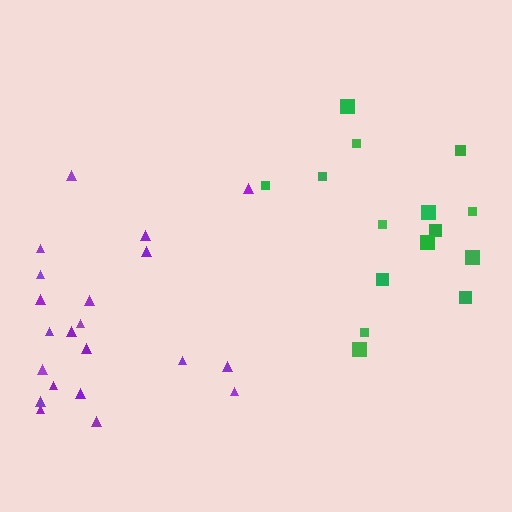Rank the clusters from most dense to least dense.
purple, green.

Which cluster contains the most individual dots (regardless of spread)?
Purple (21).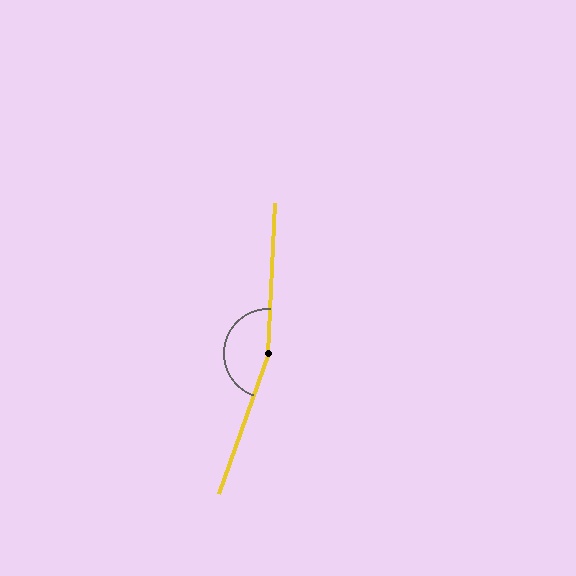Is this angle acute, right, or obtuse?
It is obtuse.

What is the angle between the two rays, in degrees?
Approximately 163 degrees.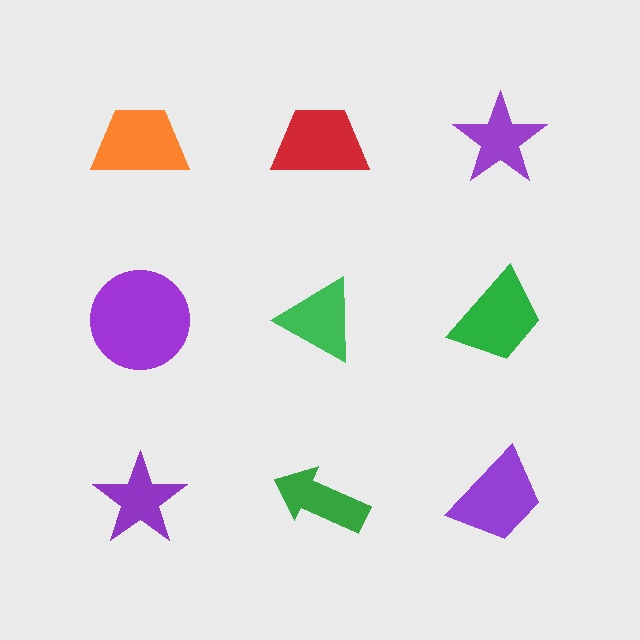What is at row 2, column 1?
A purple circle.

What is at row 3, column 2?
A green arrow.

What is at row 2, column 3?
A green trapezoid.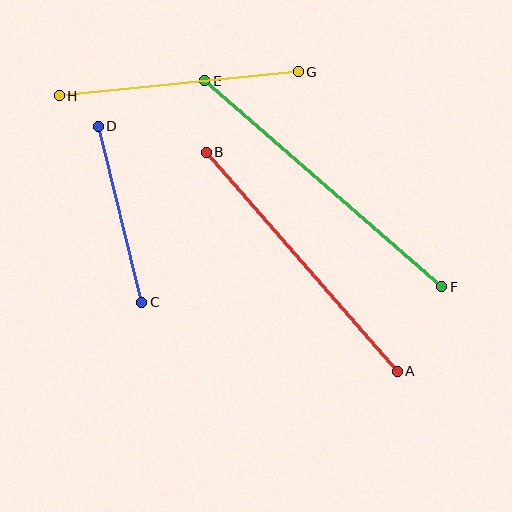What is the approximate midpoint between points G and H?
The midpoint is at approximately (179, 84) pixels.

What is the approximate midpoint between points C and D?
The midpoint is at approximately (120, 214) pixels.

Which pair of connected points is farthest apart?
Points E and F are farthest apart.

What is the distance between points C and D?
The distance is approximately 181 pixels.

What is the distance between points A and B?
The distance is approximately 291 pixels.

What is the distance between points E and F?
The distance is approximately 314 pixels.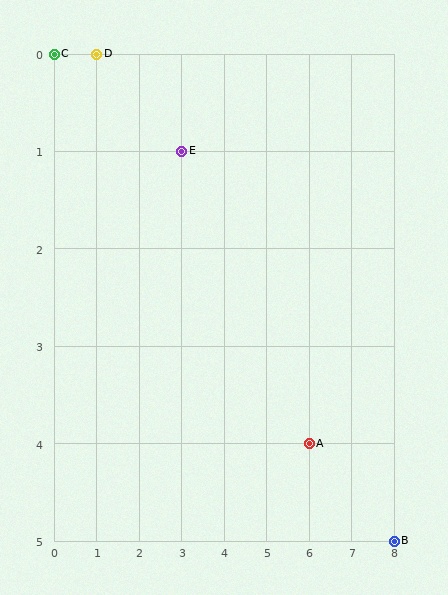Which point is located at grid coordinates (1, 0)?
Point D is at (1, 0).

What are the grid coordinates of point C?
Point C is at grid coordinates (0, 0).